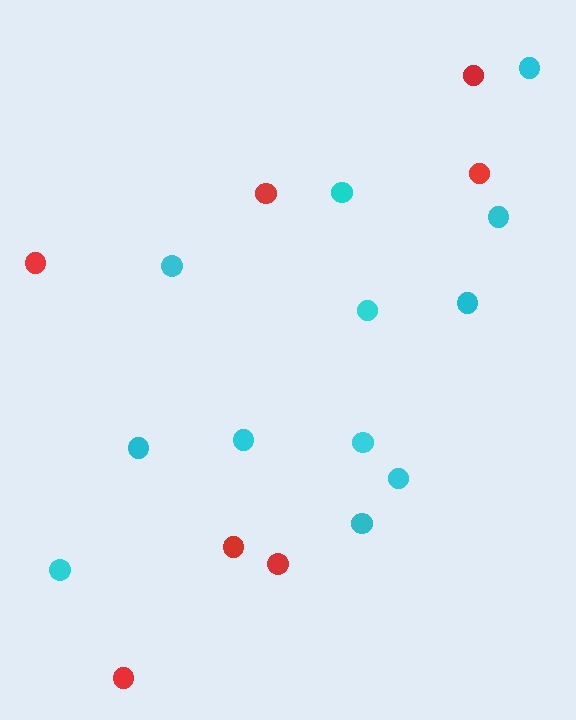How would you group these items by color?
There are 2 groups: one group of red circles (7) and one group of cyan circles (12).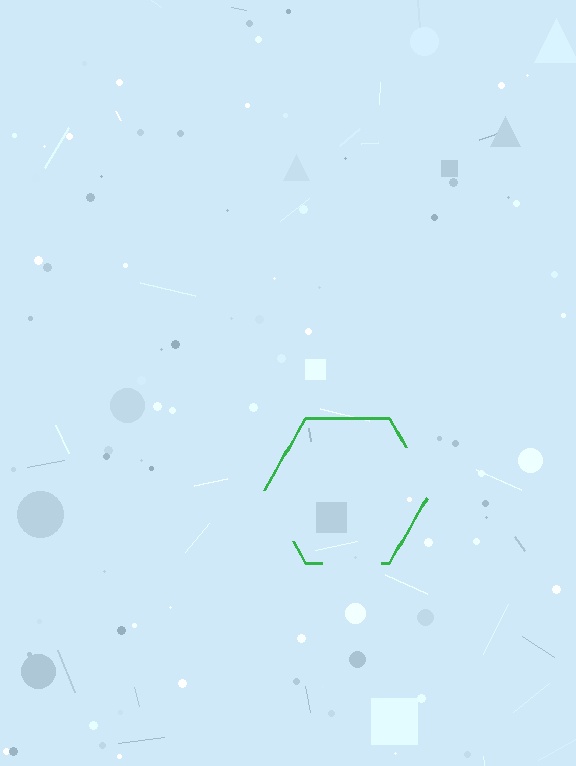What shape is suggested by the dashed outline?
The dashed outline suggests a hexagon.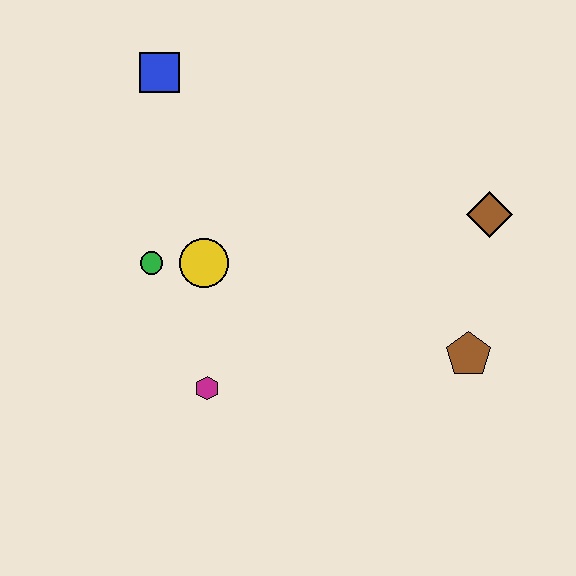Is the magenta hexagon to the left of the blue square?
No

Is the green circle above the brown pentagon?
Yes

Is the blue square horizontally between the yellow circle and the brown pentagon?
No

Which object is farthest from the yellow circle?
The brown diamond is farthest from the yellow circle.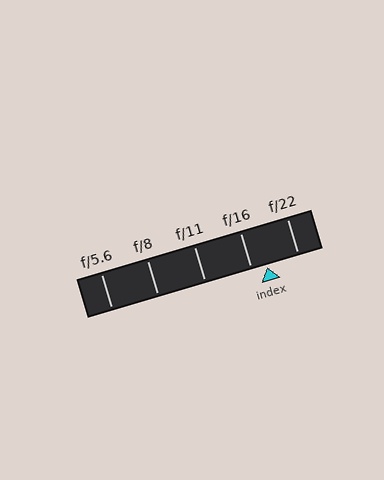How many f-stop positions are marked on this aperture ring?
There are 5 f-stop positions marked.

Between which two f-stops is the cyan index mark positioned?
The index mark is between f/16 and f/22.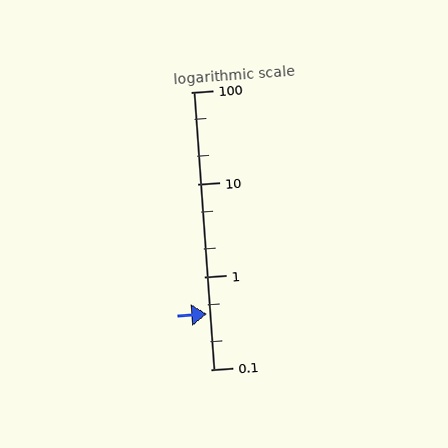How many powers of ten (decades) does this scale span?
The scale spans 3 decades, from 0.1 to 100.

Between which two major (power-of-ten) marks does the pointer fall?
The pointer is between 0.1 and 1.